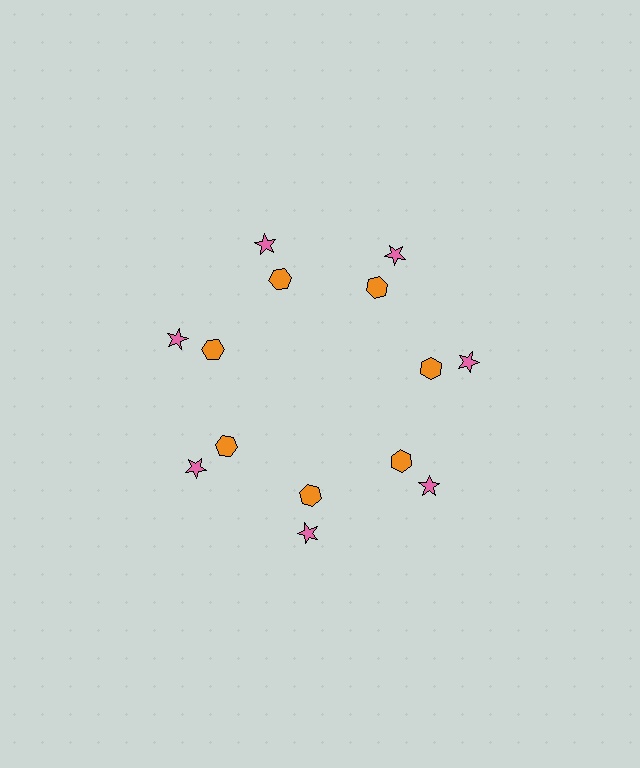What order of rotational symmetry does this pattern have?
This pattern has 7-fold rotational symmetry.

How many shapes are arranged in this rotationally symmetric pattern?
There are 14 shapes, arranged in 7 groups of 2.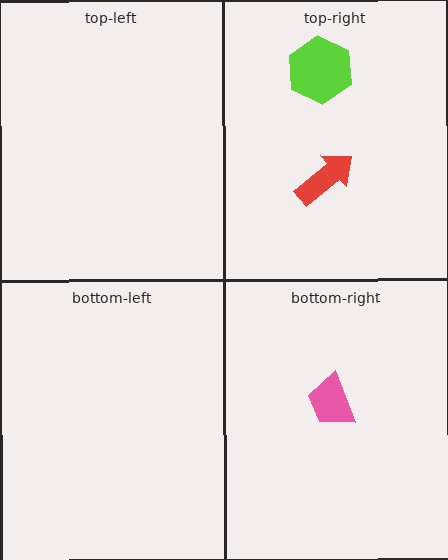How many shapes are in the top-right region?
2.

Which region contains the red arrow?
The top-right region.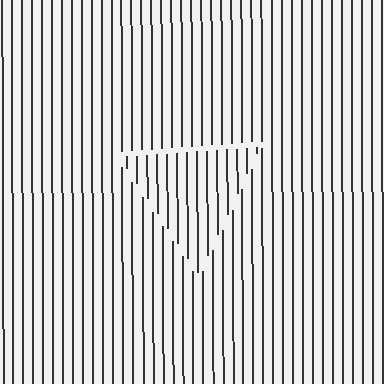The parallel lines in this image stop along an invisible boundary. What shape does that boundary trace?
An illusory triangle. The interior of the shape contains the same grating, shifted by half a period — the contour is defined by the phase discontinuity where line-ends from the inner and outer gratings abut.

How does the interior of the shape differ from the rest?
The interior of the shape contains the same grating, shifted by half a period — the contour is defined by the phase discontinuity where line-ends from the inner and outer gratings abut.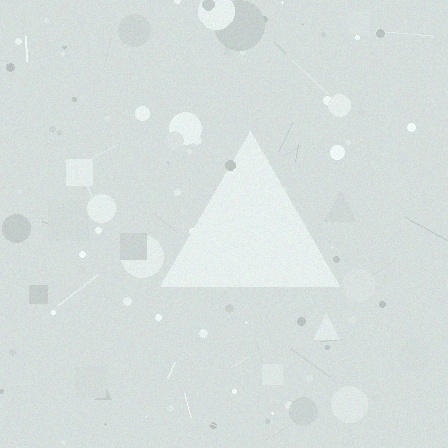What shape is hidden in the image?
A triangle is hidden in the image.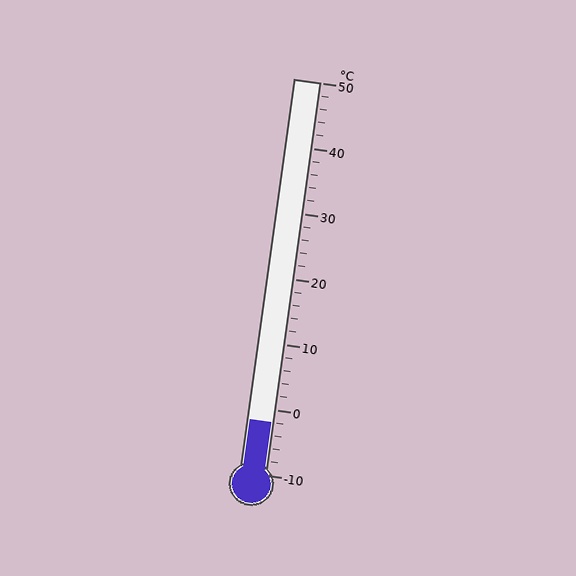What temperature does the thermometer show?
The thermometer shows approximately -2°C.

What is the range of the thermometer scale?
The thermometer scale ranges from -10°C to 50°C.